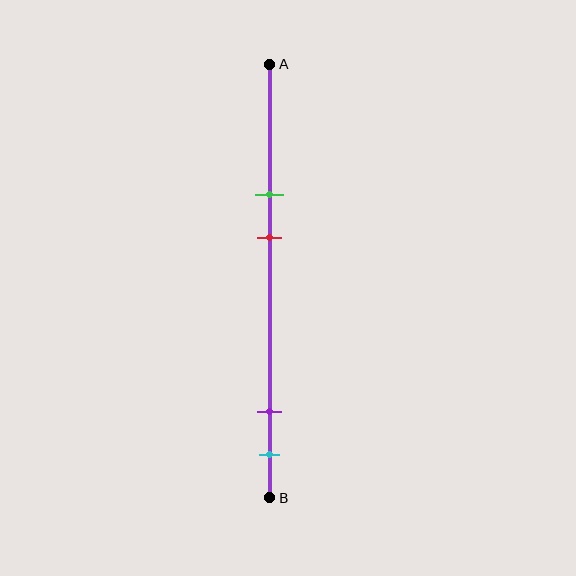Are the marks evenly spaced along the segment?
No, the marks are not evenly spaced.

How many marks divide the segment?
There are 4 marks dividing the segment.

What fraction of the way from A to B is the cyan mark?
The cyan mark is approximately 90% (0.9) of the way from A to B.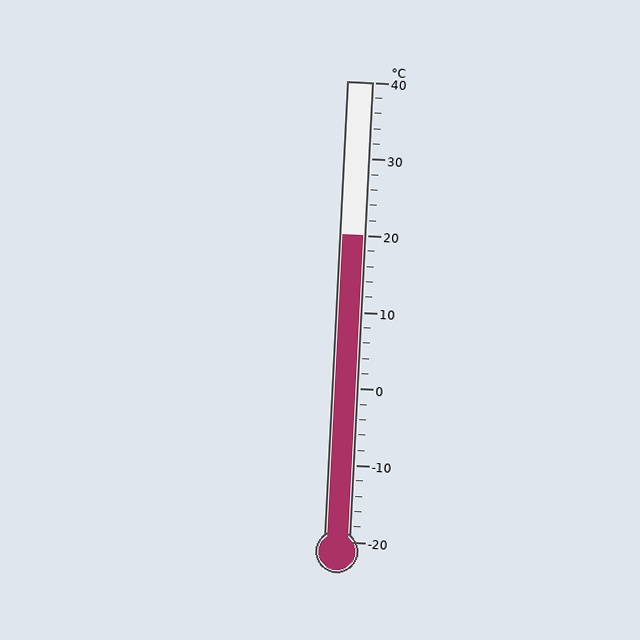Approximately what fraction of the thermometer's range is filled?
The thermometer is filled to approximately 65% of its range.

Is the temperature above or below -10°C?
The temperature is above -10°C.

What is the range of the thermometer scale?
The thermometer scale ranges from -20°C to 40°C.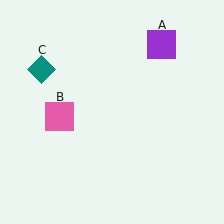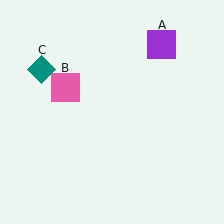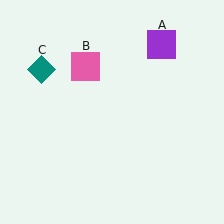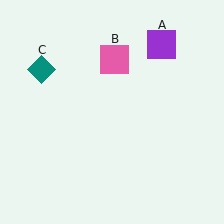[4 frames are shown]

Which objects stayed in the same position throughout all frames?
Purple square (object A) and teal diamond (object C) remained stationary.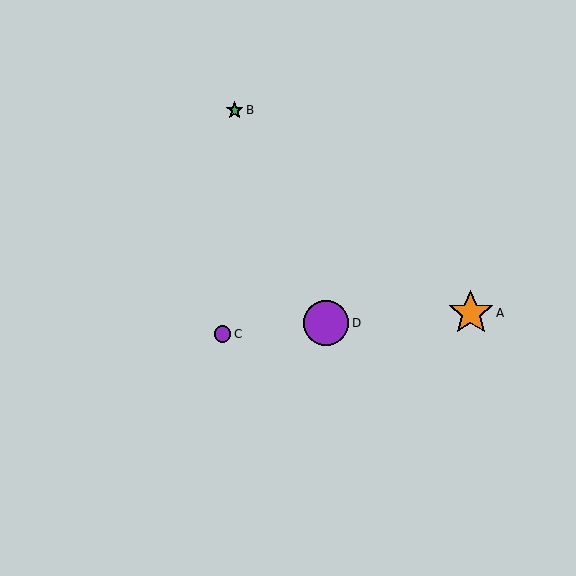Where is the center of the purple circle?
The center of the purple circle is at (222, 334).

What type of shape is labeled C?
Shape C is a purple circle.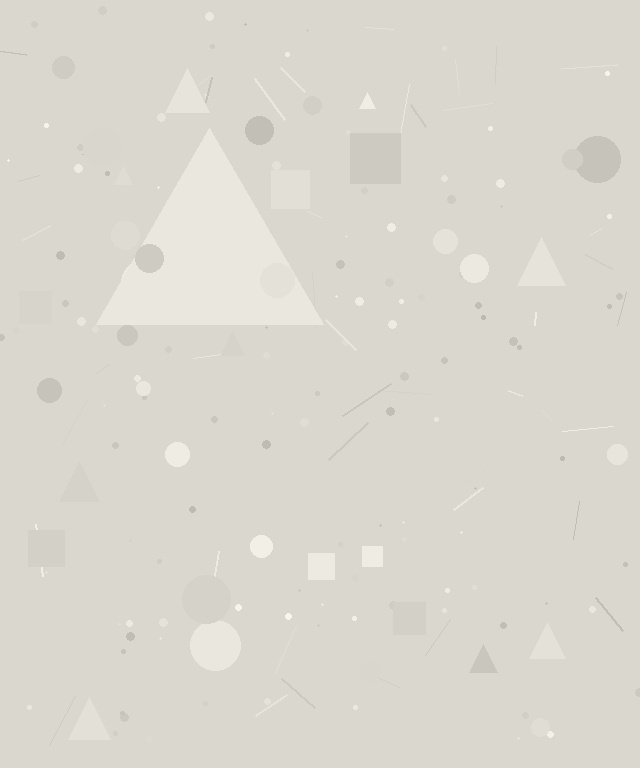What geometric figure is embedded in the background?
A triangle is embedded in the background.